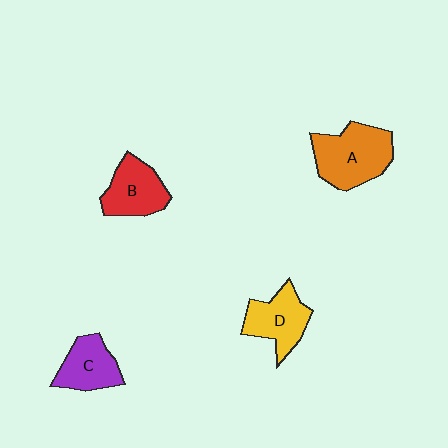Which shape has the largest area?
Shape A (orange).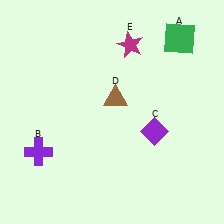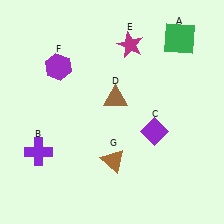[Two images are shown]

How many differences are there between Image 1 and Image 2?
There are 2 differences between the two images.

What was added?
A purple hexagon (F), a brown triangle (G) were added in Image 2.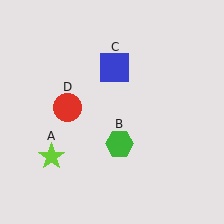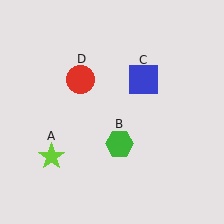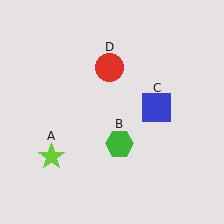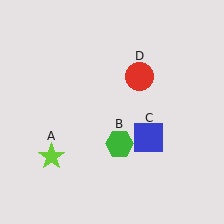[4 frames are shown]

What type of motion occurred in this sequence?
The blue square (object C), red circle (object D) rotated clockwise around the center of the scene.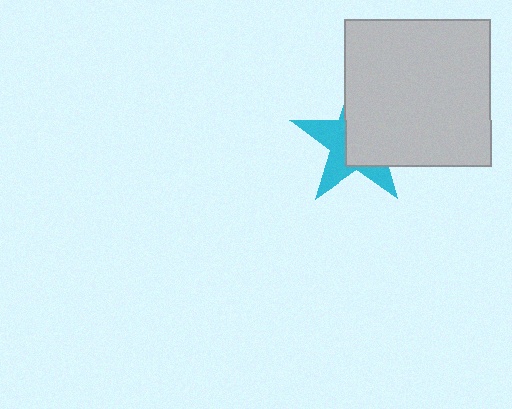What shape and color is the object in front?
The object in front is a light gray square.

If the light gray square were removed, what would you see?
You would see the complete cyan star.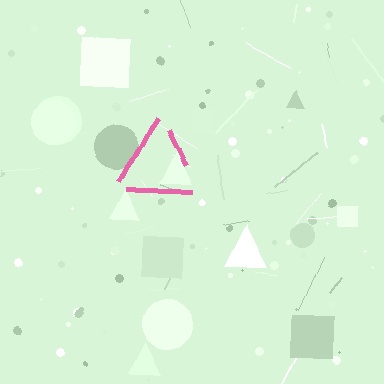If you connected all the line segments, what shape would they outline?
They would outline a triangle.